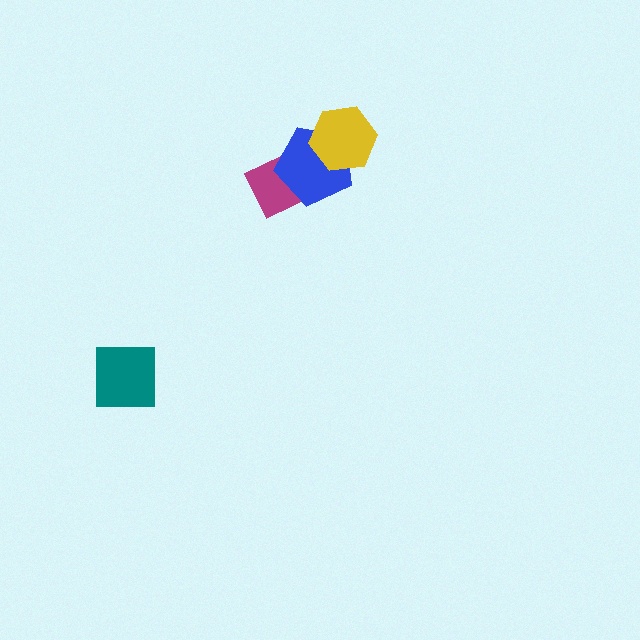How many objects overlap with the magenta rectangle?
2 objects overlap with the magenta rectangle.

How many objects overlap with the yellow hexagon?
2 objects overlap with the yellow hexagon.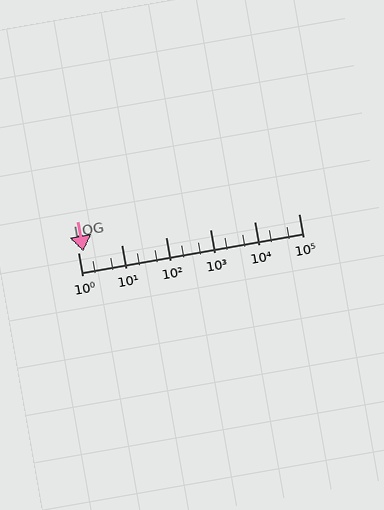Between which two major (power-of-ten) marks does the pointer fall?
The pointer is between 1 and 10.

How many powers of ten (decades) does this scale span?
The scale spans 5 decades, from 1 to 100000.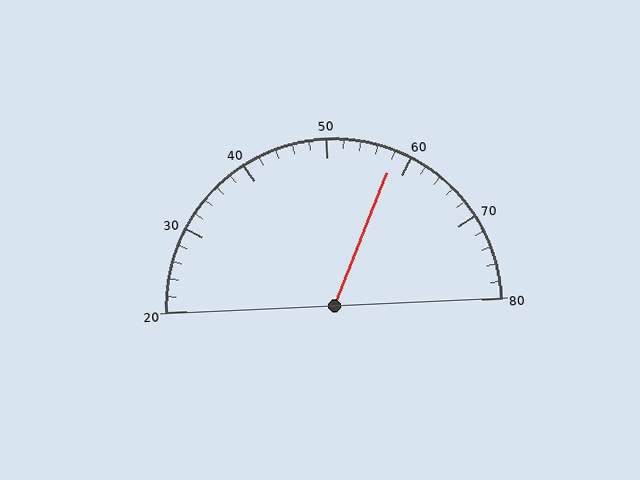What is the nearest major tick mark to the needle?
The nearest major tick mark is 60.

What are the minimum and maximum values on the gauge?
The gauge ranges from 20 to 80.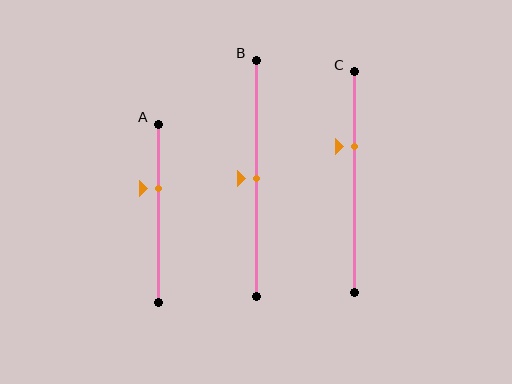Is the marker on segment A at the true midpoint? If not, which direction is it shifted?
No, the marker on segment A is shifted upward by about 14% of the segment length.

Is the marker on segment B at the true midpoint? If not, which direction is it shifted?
Yes, the marker on segment B is at the true midpoint.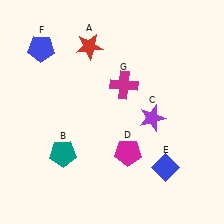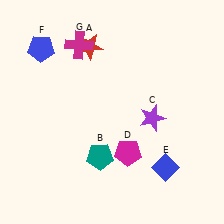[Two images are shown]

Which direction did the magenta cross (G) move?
The magenta cross (G) moved left.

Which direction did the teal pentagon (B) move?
The teal pentagon (B) moved right.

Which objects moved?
The objects that moved are: the teal pentagon (B), the magenta cross (G).